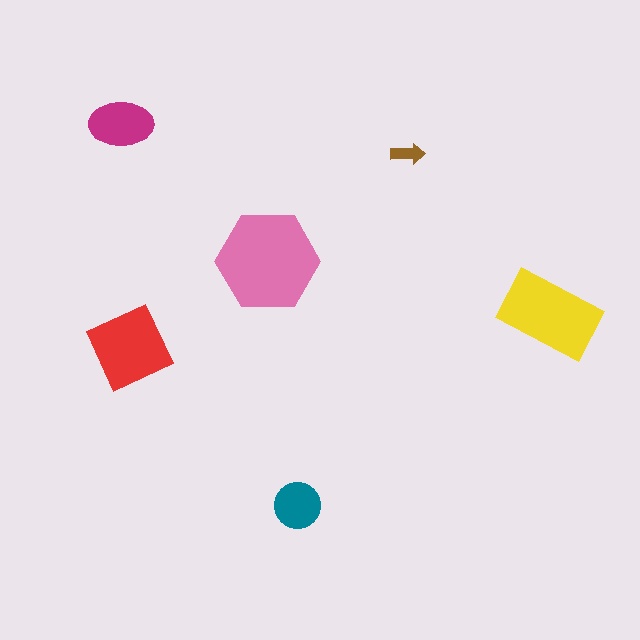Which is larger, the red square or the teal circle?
The red square.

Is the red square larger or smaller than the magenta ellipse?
Larger.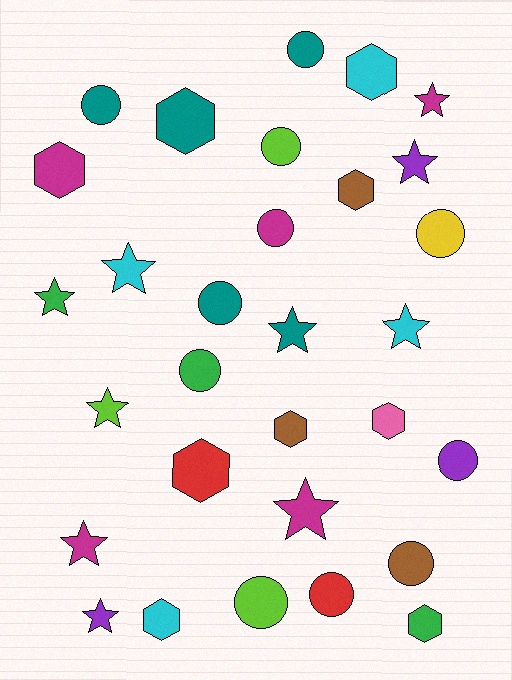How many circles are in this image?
There are 11 circles.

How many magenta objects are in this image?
There are 5 magenta objects.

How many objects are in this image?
There are 30 objects.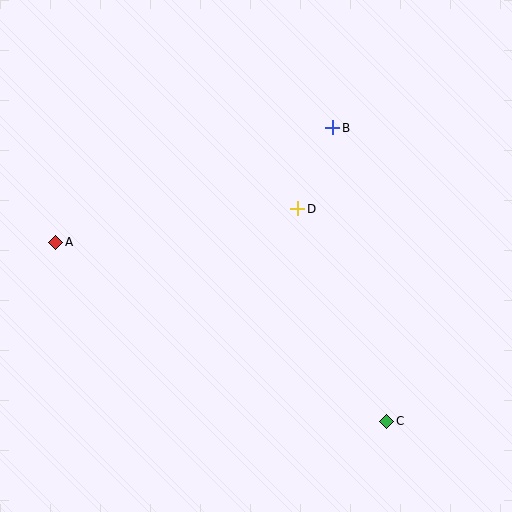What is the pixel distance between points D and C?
The distance between D and C is 230 pixels.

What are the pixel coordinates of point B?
Point B is at (333, 128).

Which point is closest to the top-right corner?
Point B is closest to the top-right corner.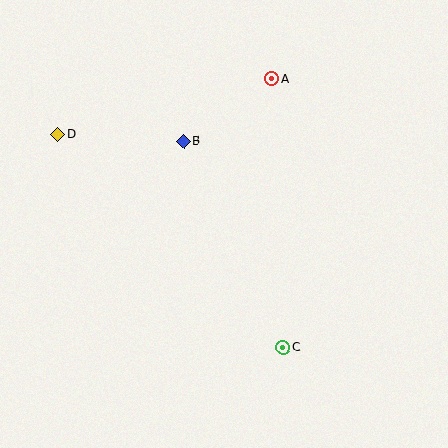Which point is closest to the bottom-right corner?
Point C is closest to the bottom-right corner.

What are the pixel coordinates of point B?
Point B is at (183, 141).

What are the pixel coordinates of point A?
Point A is at (272, 79).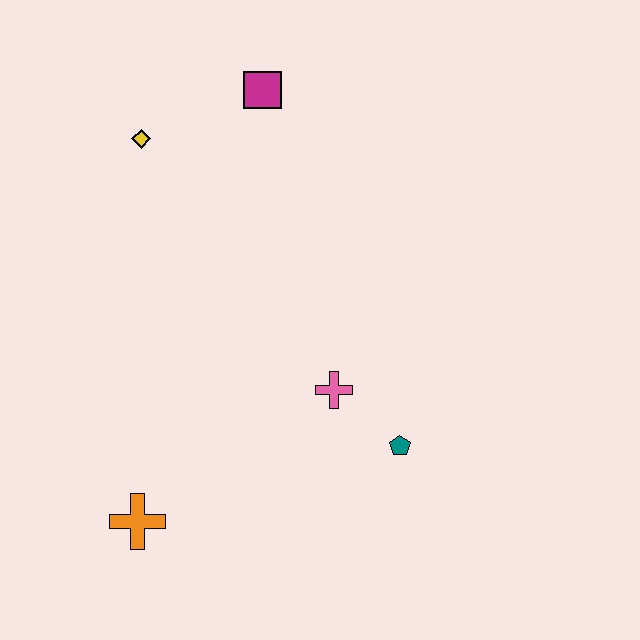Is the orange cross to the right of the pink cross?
No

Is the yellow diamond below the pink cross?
No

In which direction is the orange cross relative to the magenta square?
The orange cross is below the magenta square.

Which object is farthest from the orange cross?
The magenta square is farthest from the orange cross.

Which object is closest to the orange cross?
The pink cross is closest to the orange cross.